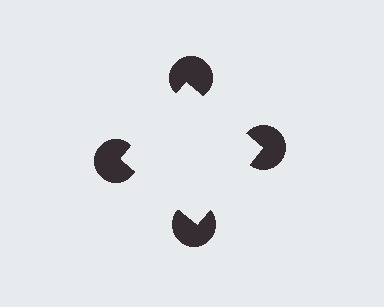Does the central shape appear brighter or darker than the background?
It typically appears slightly brighter than the background, even though no actual brightness change is drawn.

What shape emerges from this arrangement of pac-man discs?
An illusory square — its edges are inferred from the aligned wedge cuts in the pac-man discs, not physically drawn.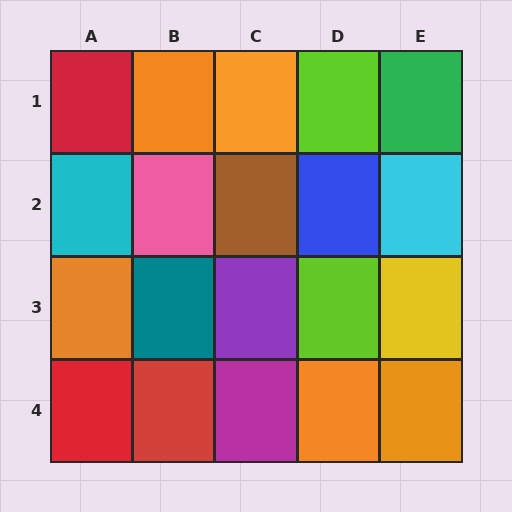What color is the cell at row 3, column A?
Orange.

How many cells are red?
3 cells are red.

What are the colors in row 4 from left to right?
Red, red, magenta, orange, orange.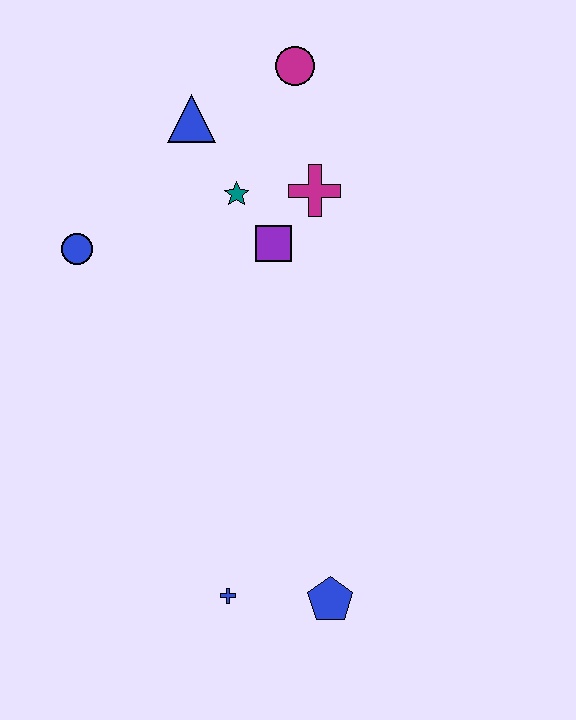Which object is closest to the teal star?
The purple square is closest to the teal star.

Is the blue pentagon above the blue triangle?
No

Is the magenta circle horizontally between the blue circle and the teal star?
No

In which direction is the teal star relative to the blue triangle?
The teal star is below the blue triangle.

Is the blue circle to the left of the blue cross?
Yes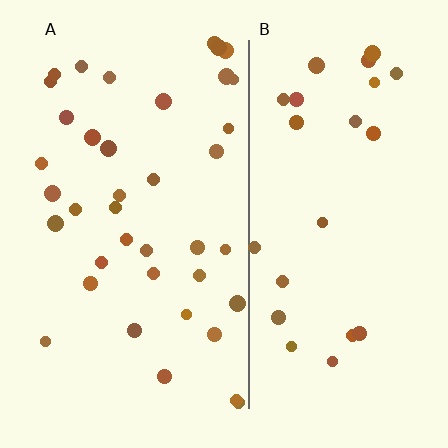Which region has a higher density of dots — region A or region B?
A (the left).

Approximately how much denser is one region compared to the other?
Approximately 1.6× — region A over region B.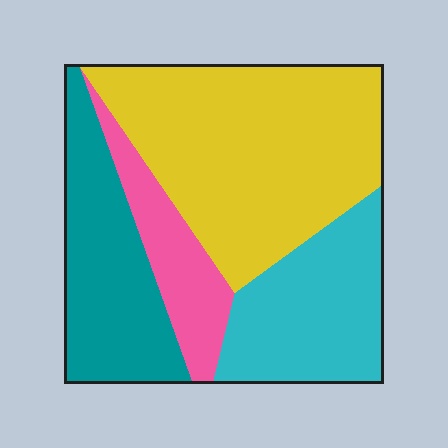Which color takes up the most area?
Yellow, at roughly 45%.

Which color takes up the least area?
Pink, at roughly 10%.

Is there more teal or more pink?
Teal.